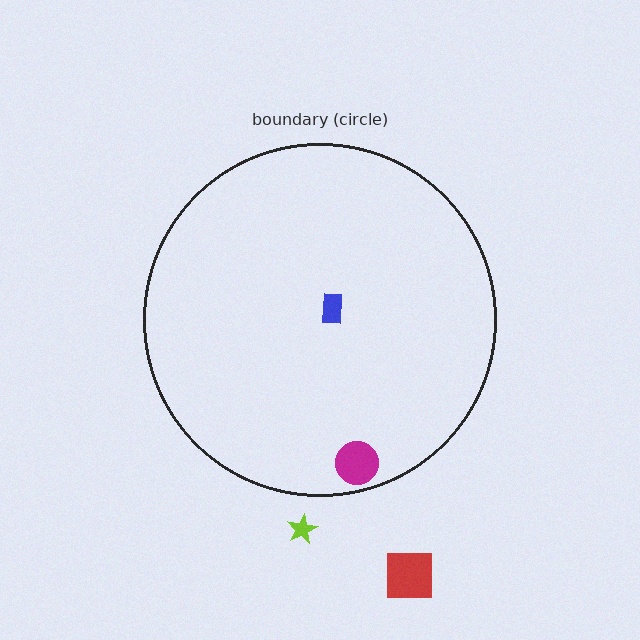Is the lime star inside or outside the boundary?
Outside.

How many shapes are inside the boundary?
2 inside, 2 outside.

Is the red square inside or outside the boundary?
Outside.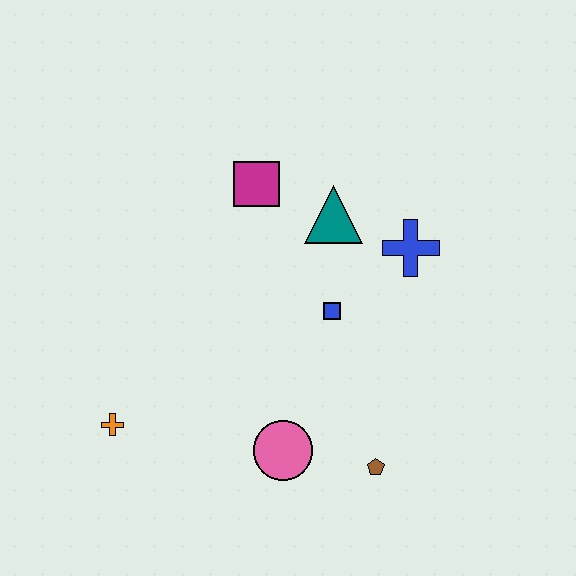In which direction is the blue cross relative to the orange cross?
The blue cross is to the right of the orange cross.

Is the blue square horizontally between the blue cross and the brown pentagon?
No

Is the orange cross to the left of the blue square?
Yes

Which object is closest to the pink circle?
The brown pentagon is closest to the pink circle.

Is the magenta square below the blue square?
No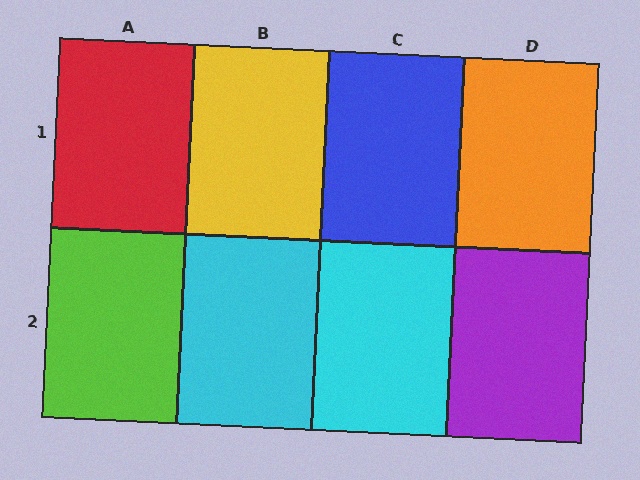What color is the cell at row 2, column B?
Cyan.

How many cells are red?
1 cell is red.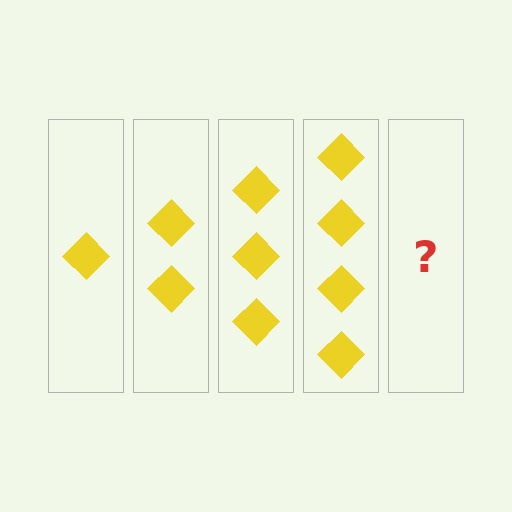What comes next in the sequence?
The next element should be 5 diamonds.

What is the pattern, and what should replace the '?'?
The pattern is that each step adds one more diamond. The '?' should be 5 diamonds.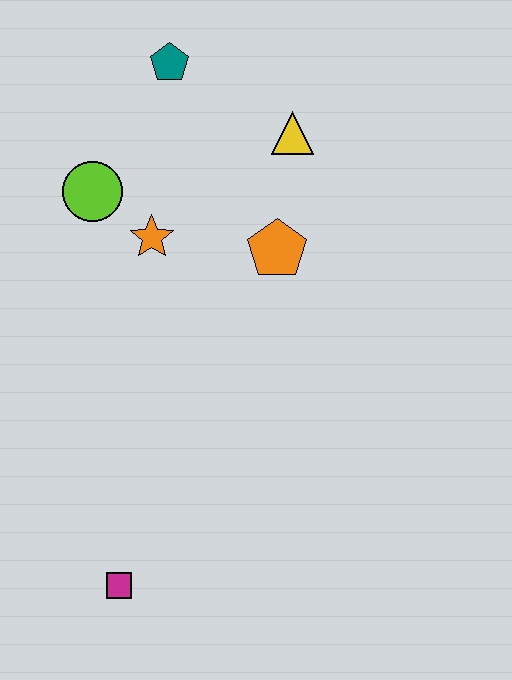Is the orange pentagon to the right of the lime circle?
Yes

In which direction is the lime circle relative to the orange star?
The lime circle is to the left of the orange star.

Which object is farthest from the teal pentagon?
The magenta square is farthest from the teal pentagon.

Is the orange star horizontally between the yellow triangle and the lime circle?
Yes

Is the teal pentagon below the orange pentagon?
No